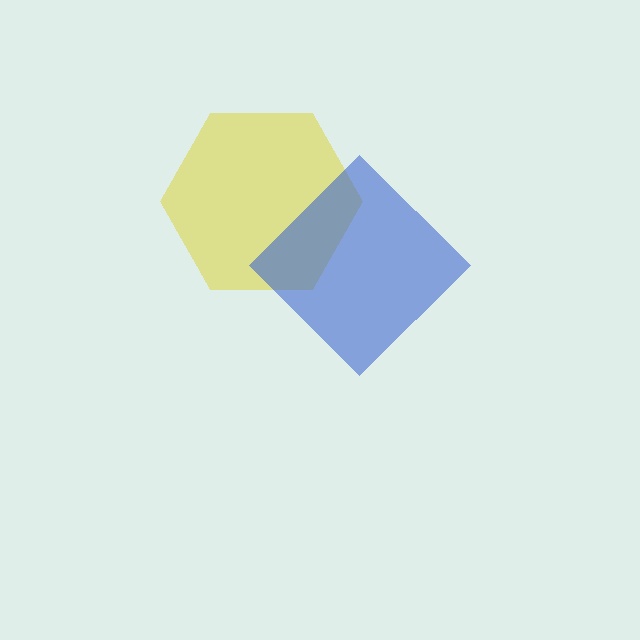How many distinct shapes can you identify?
There are 2 distinct shapes: a yellow hexagon, a blue diamond.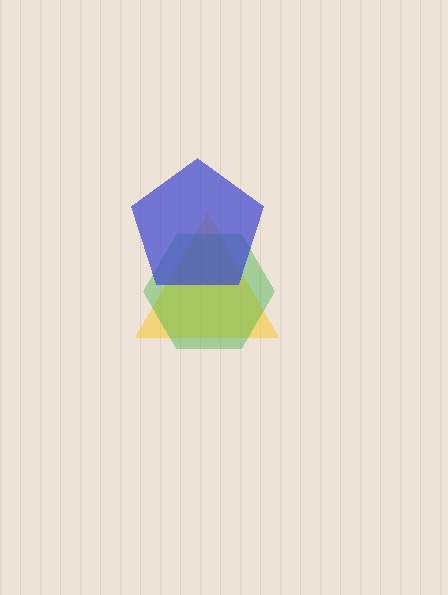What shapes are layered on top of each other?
The layered shapes are: a yellow triangle, a green hexagon, a blue pentagon.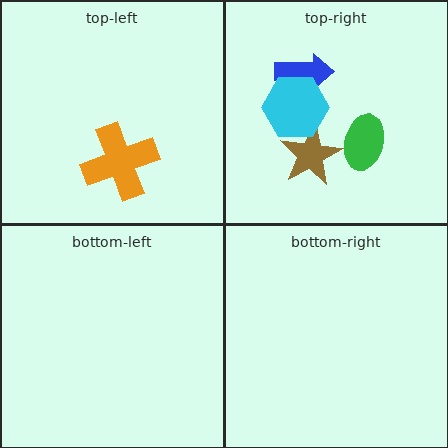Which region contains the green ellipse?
The top-right region.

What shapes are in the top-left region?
The orange cross.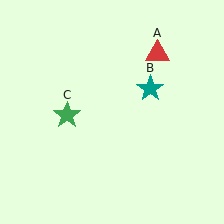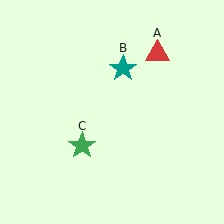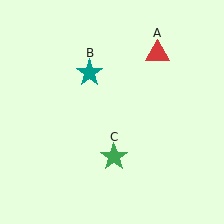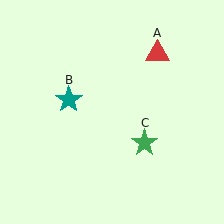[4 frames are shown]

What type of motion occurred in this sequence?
The teal star (object B), green star (object C) rotated counterclockwise around the center of the scene.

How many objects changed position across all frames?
2 objects changed position: teal star (object B), green star (object C).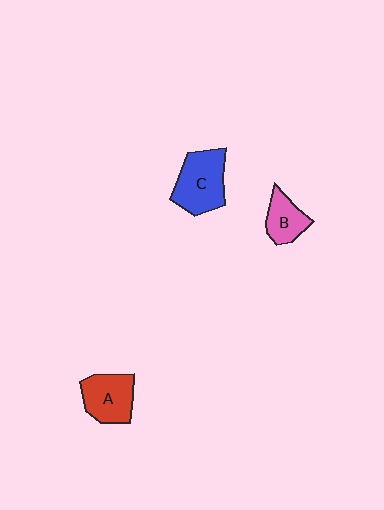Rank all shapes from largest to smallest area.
From largest to smallest: C (blue), A (red), B (pink).